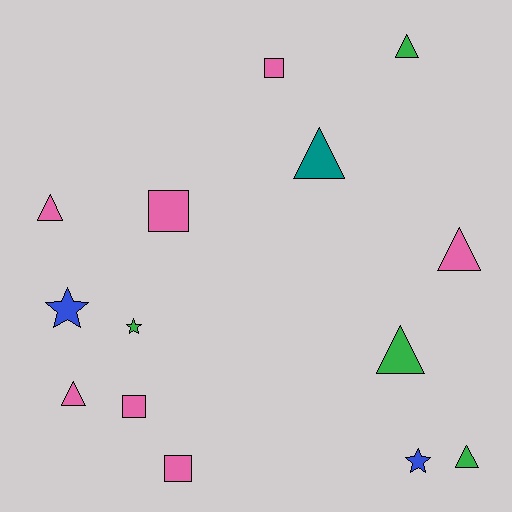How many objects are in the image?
There are 14 objects.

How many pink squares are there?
There are 4 pink squares.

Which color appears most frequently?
Pink, with 7 objects.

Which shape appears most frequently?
Triangle, with 7 objects.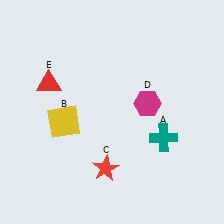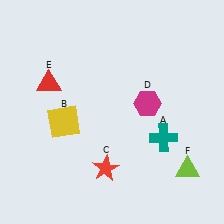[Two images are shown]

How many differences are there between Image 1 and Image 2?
There is 1 difference between the two images.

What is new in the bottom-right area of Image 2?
A lime triangle (F) was added in the bottom-right area of Image 2.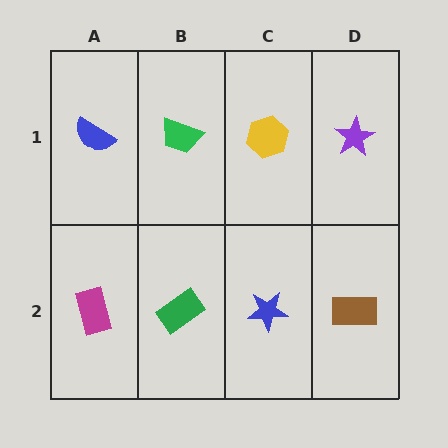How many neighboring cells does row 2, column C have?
3.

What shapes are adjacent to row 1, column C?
A blue star (row 2, column C), a green trapezoid (row 1, column B), a purple star (row 1, column D).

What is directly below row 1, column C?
A blue star.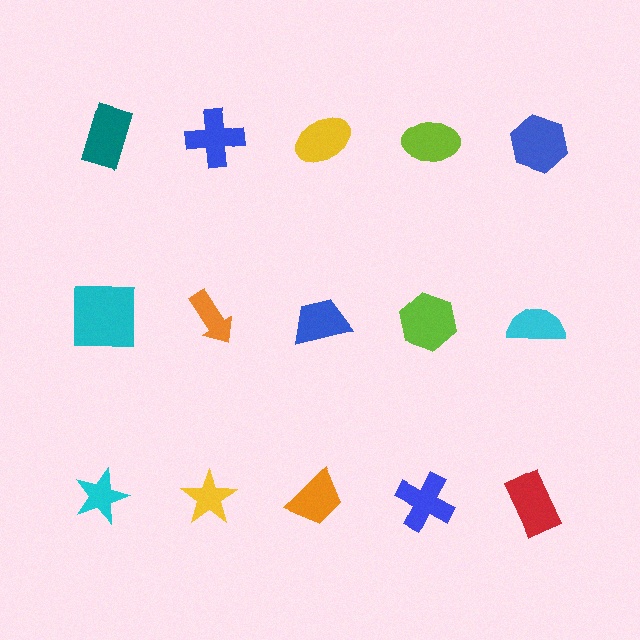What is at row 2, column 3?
A blue trapezoid.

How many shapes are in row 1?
5 shapes.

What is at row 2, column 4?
A lime hexagon.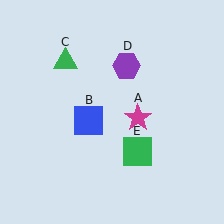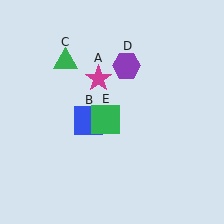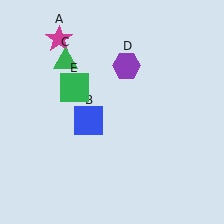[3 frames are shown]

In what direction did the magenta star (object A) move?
The magenta star (object A) moved up and to the left.